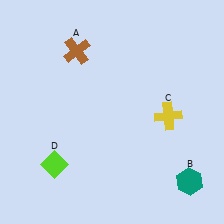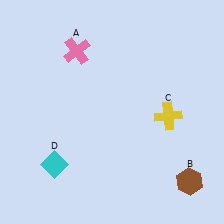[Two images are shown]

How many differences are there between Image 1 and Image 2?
There are 3 differences between the two images.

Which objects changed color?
A changed from brown to pink. B changed from teal to brown. D changed from lime to cyan.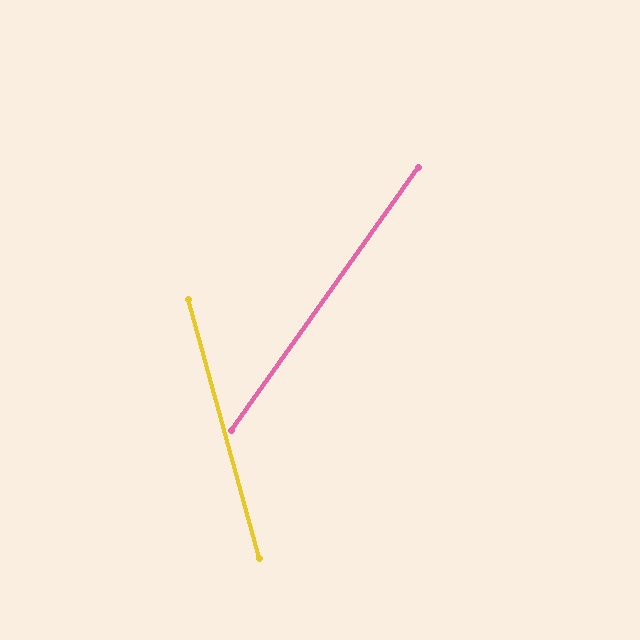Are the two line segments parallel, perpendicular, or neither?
Neither parallel nor perpendicular — they differ by about 51°.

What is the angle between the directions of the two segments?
Approximately 51 degrees.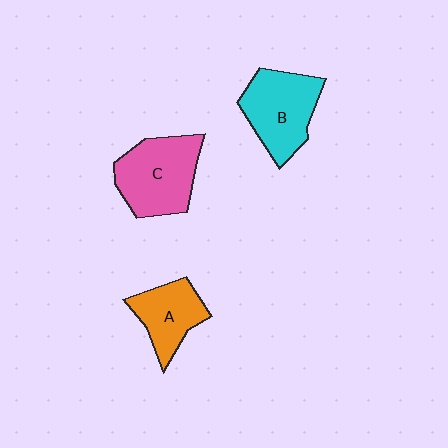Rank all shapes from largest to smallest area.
From largest to smallest: C (pink), B (cyan), A (orange).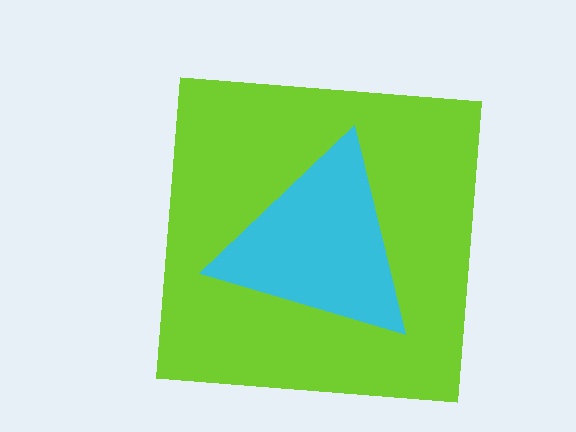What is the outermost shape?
The lime square.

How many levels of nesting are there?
2.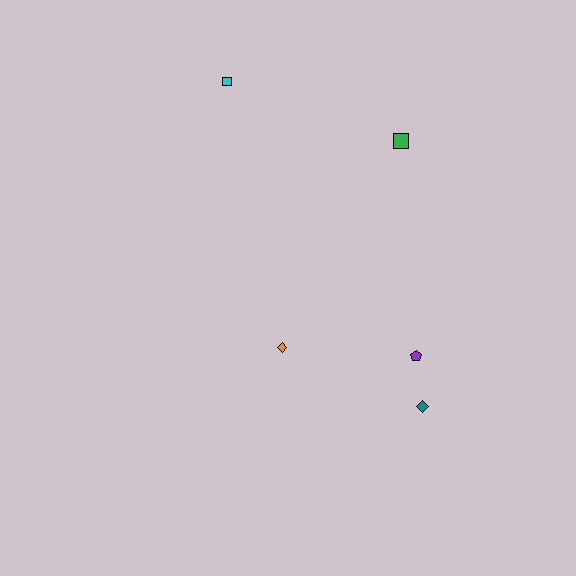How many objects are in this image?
There are 5 objects.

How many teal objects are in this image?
There is 1 teal object.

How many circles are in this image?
There are no circles.